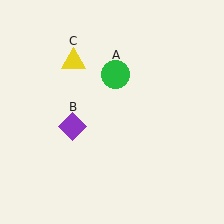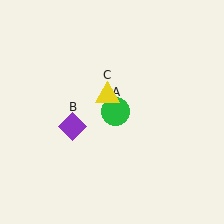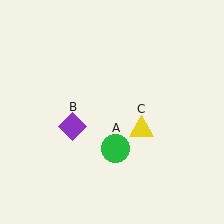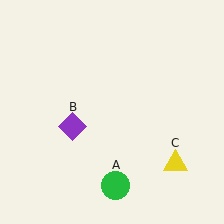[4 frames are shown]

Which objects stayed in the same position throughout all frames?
Purple diamond (object B) remained stationary.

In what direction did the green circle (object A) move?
The green circle (object A) moved down.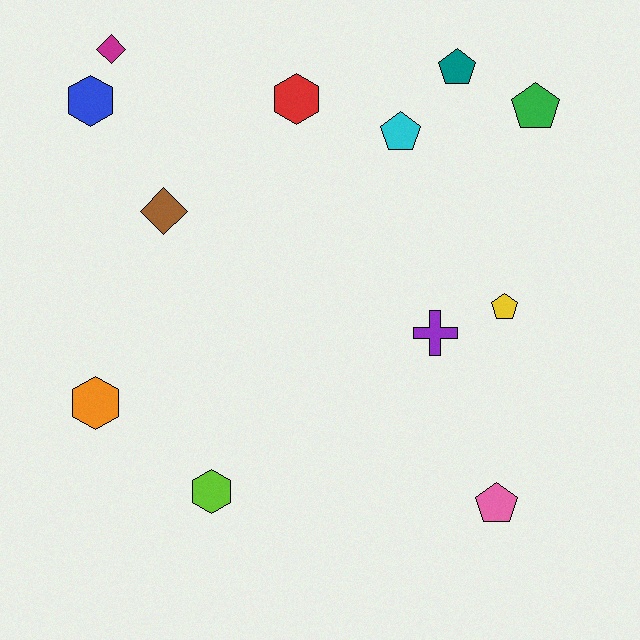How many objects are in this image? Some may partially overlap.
There are 12 objects.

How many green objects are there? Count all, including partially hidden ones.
There is 1 green object.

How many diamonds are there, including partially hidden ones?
There are 2 diamonds.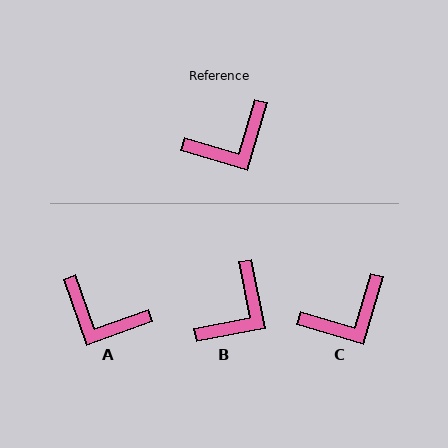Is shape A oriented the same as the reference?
No, it is off by about 54 degrees.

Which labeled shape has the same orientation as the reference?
C.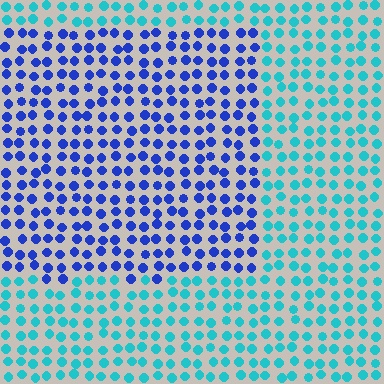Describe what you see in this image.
The image is filled with small cyan elements in a uniform arrangement. A rectangle-shaped region is visible where the elements are tinted to a slightly different hue, forming a subtle color boundary.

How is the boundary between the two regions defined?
The boundary is defined purely by a slight shift in hue (about 49 degrees). Spacing, size, and orientation are identical on both sides.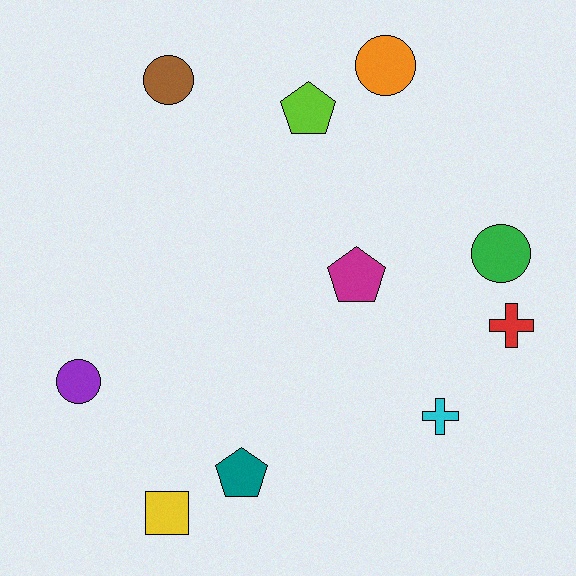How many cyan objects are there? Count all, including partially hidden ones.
There is 1 cyan object.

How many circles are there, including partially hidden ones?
There are 4 circles.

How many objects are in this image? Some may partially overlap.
There are 10 objects.